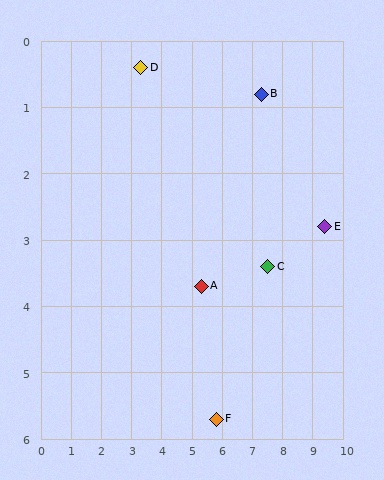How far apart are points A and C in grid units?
Points A and C are about 2.2 grid units apart.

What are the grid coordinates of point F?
Point F is at approximately (5.8, 5.7).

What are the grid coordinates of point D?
Point D is at approximately (3.3, 0.4).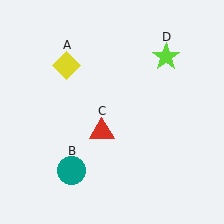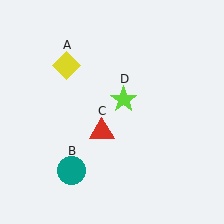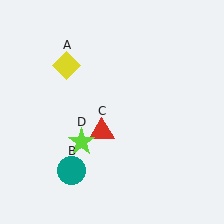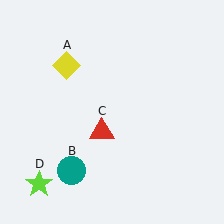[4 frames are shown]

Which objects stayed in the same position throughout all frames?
Yellow diamond (object A) and teal circle (object B) and red triangle (object C) remained stationary.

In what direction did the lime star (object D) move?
The lime star (object D) moved down and to the left.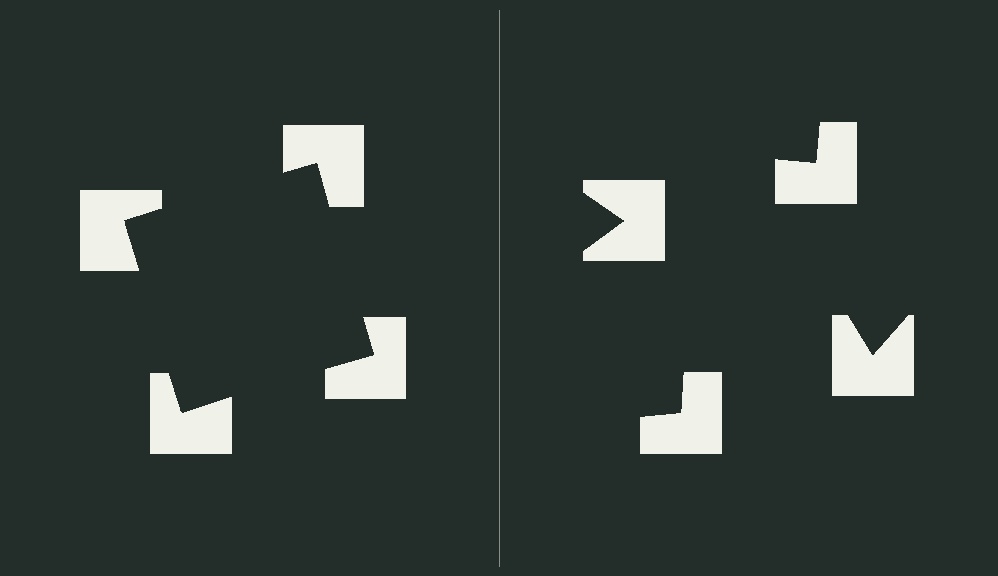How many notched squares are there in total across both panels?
8 — 4 on each side.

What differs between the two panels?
The notched squares are positioned identically on both sides; only the wedge orientations differ. On the left they align to a square; on the right they are misaligned.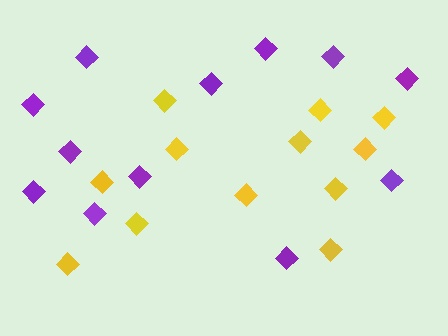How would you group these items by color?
There are 2 groups: one group of purple diamonds (12) and one group of yellow diamonds (12).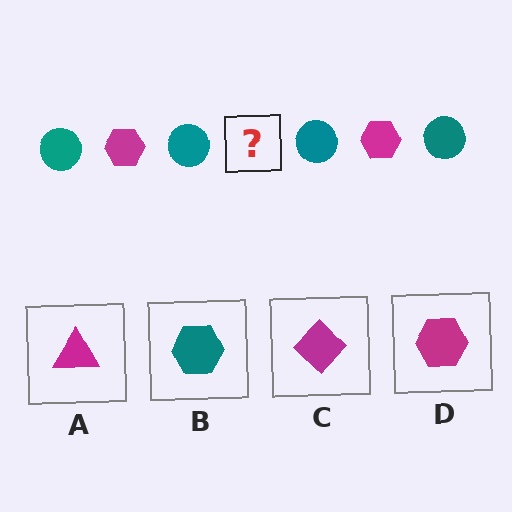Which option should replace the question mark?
Option D.